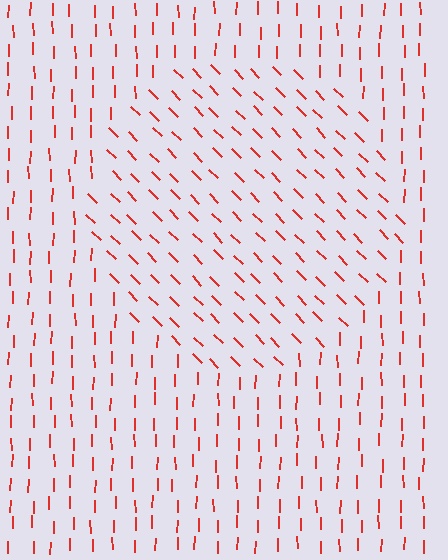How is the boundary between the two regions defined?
The boundary is defined purely by a change in line orientation (approximately 45 degrees difference). All lines are the same color and thickness.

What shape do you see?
I see a circle.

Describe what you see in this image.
The image is filled with small red line segments. A circle region in the image has lines oriented differently from the surrounding lines, creating a visible texture boundary.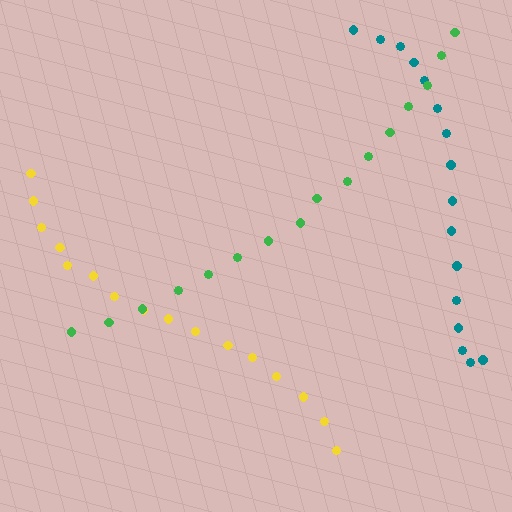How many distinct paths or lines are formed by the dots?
There are 3 distinct paths.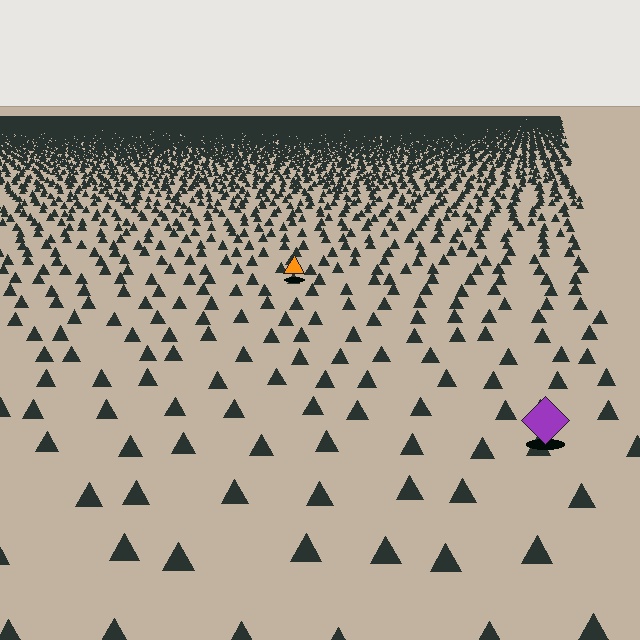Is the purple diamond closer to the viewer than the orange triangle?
Yes. The purple diamond is closer — you can tell from the texture gradient: the ground texture is coarser near it.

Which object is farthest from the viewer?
The orange triangle is farthest from the viewer. It appears smaller and the ground texture around it is denser.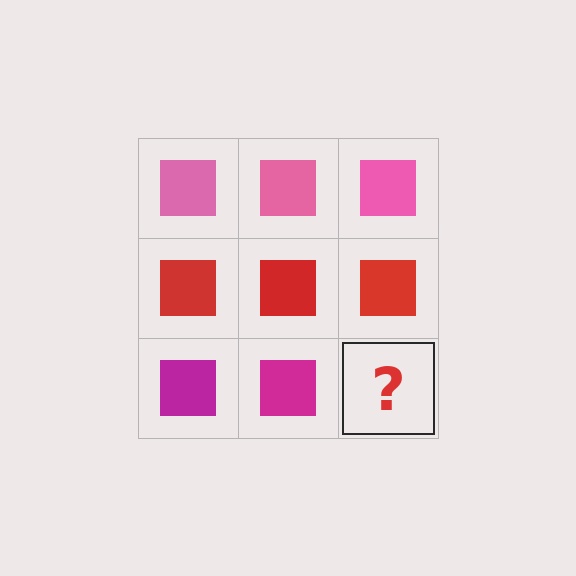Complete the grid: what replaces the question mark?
The question mark should be replaced with a magenta square.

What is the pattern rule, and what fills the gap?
The rule is that each row has a consistent color. The gap should be filled with a magenta square.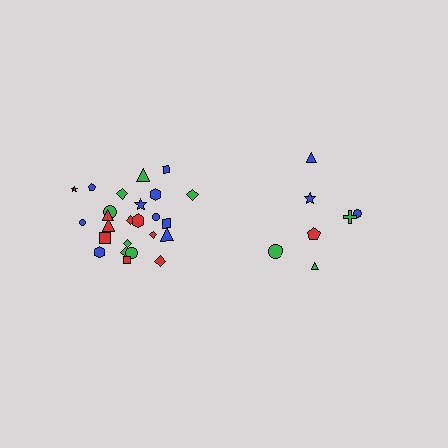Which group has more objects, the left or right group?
The left group.